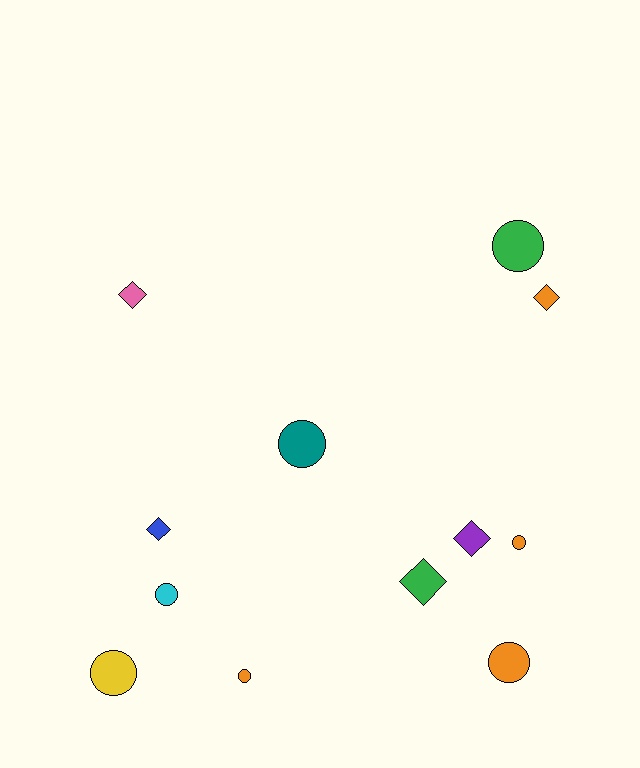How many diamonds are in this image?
There are 5 diamonds.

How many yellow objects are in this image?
There is 1 yellow object.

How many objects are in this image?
There are 12 objects.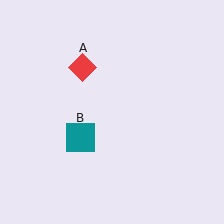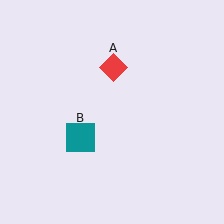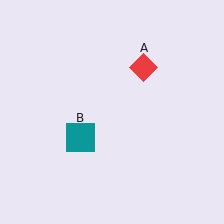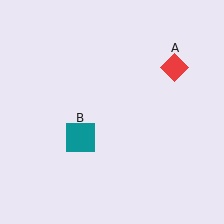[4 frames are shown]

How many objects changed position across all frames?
1 object changed position: red diamond (object A).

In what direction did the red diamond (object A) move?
The red diamond (object A) moved right.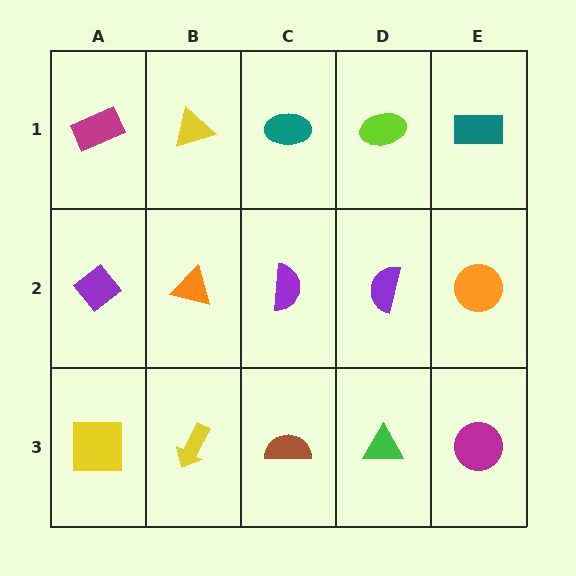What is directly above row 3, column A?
A purple diamond.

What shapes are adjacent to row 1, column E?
An orange circle (row 2, column E), a lime ellipse (row 1, column D).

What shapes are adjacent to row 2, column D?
A lime ellipse (row 1, column D), a green triangle (row 3, column D), a purple semicircle (row 2, column C), an orange circle (row 2, column E).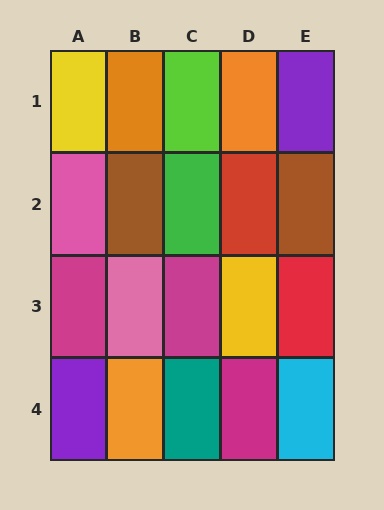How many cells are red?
2 cells are red.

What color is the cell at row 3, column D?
Yellow.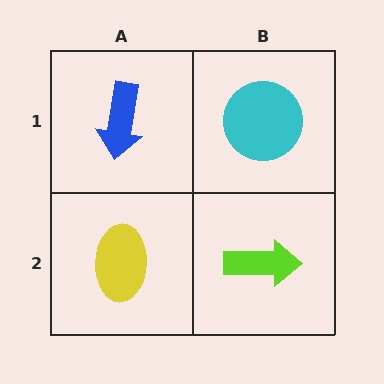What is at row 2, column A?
A yellow ellipse.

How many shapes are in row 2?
2 shapes.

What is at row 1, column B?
A cyan circle.